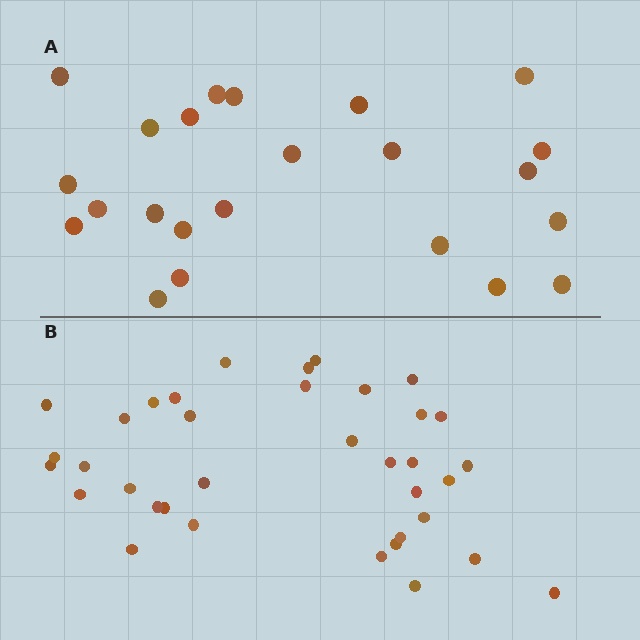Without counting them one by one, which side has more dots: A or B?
Region B (the bottom region) has more dots.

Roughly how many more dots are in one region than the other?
Region B has approximately 15 more dots than region A.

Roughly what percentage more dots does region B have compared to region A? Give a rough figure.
About 55% more.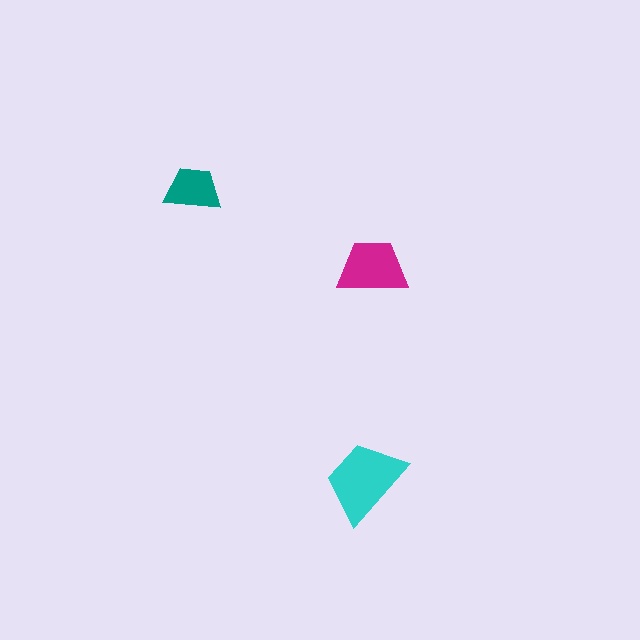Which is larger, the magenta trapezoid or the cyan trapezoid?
The cyan one.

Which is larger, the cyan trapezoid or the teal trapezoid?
The cyan one.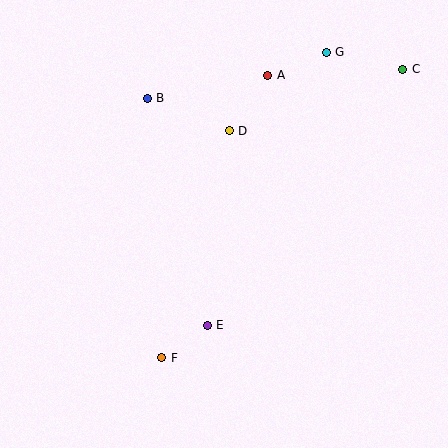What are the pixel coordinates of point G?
Point G is at (326, 52).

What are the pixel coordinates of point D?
Point D is at (229, 131).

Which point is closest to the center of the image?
Point D at (229, 131) is closest to the center.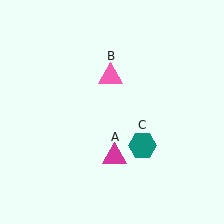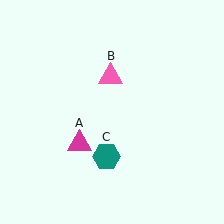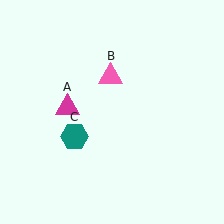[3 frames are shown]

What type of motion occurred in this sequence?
The magenta triangle (object A), teal hexagon (object C) rotated clockwise around the center of the scene.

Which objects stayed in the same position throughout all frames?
Pink triangle (object B) remained stationary.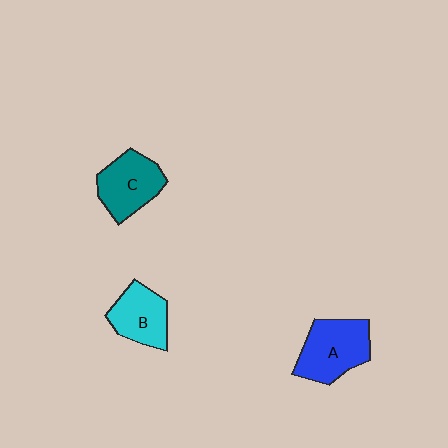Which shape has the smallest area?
Shape B (cyan).